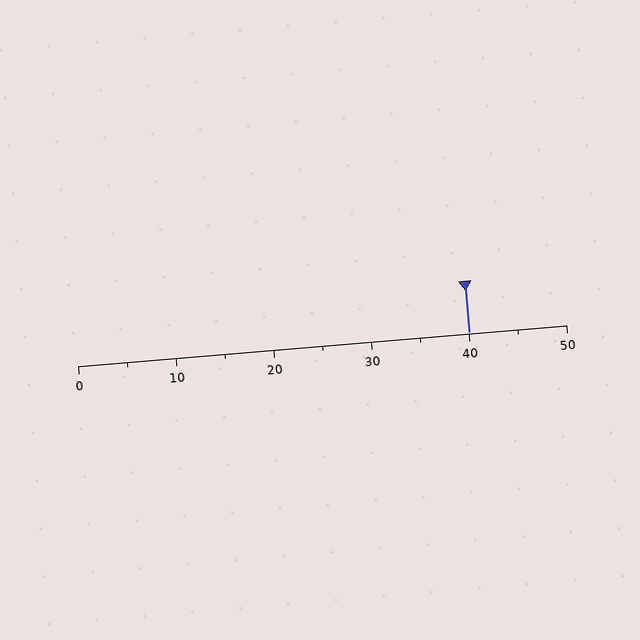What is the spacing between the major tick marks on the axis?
The major ticks are spaced 10 apart.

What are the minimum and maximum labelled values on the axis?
The axis runs from 0 to 50.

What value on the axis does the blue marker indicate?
The marker indicates approximately 40.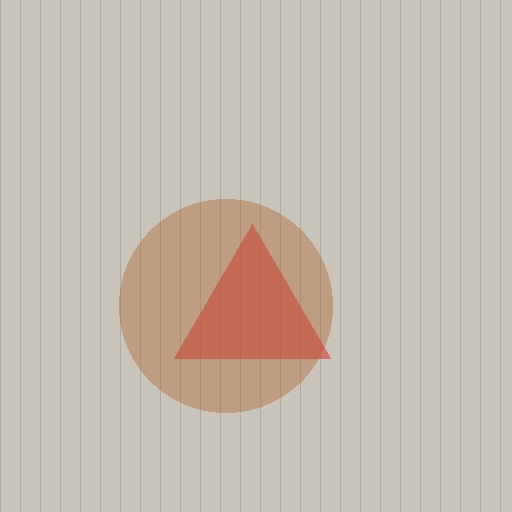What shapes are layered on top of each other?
The layered shapes are: a red triangle, a brown circle.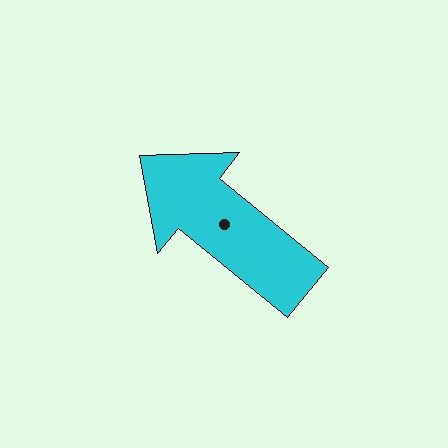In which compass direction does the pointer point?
Northwest.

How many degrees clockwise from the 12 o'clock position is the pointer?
Approximately 309 degrees.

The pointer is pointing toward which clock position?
Roughly 10 o'clock.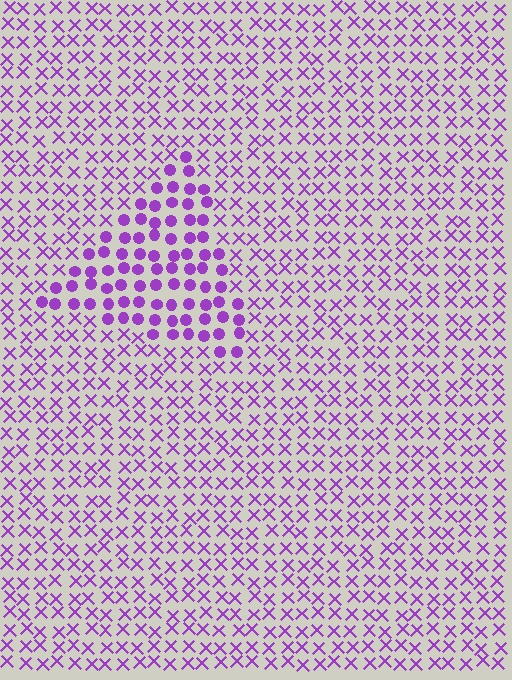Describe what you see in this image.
The image is filled with small purple elements arranged in a uniform grid. A triangle-shaped region contains circles, while the surrounding area contains X marks. The boundary is defined purely by the change in element shape.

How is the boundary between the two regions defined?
The boundary is defined by a change in element shape: circles inside vs. X marks outside. All elements share the same color and spacing.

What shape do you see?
I see a triangle.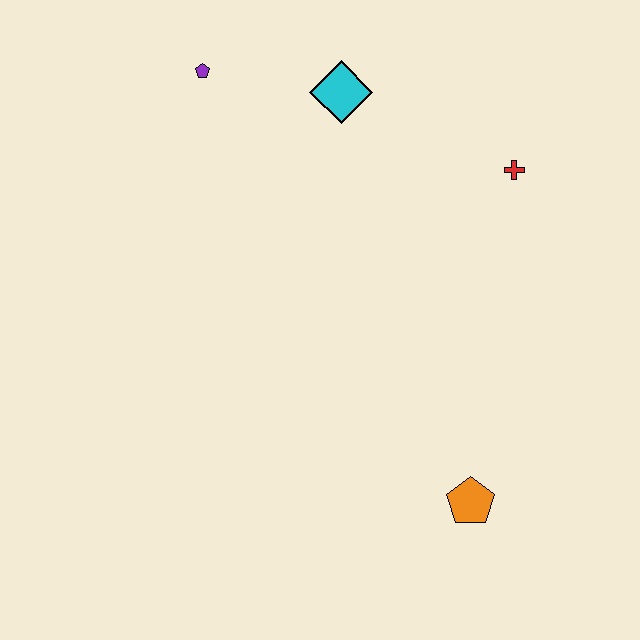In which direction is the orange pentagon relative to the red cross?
The orange pentagon is below the red cross.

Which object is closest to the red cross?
The cyan diamond is closest to the red cross.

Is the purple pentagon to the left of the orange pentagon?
Yes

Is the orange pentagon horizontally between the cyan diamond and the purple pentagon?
No